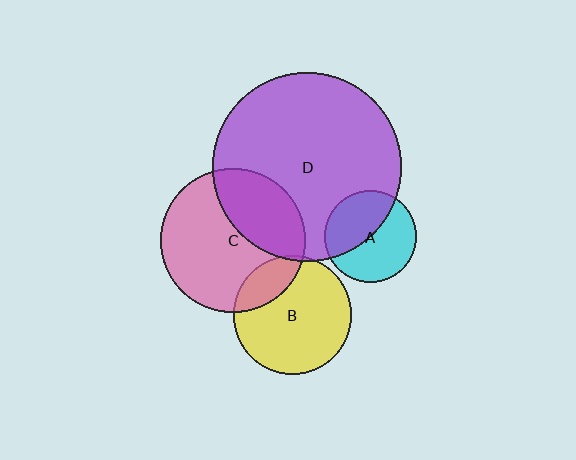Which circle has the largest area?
Circle D (purple).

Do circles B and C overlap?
Yes.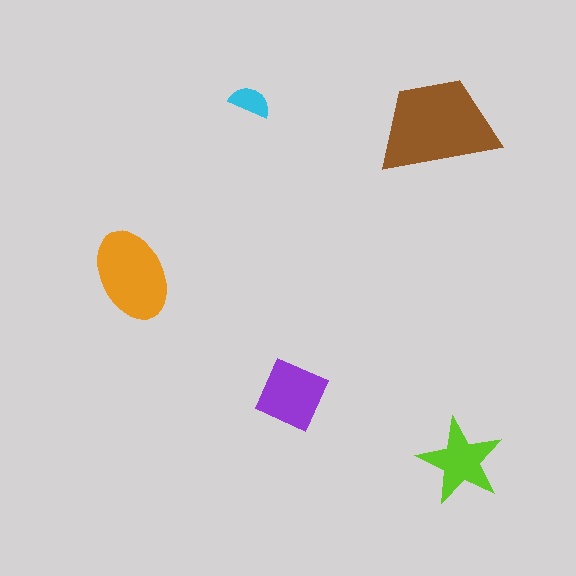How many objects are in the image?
There are 5 objects in the image.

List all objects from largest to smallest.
The brown trapezoid, the orange ellipse, the purple diamond, the lime star, the cyan semicircle.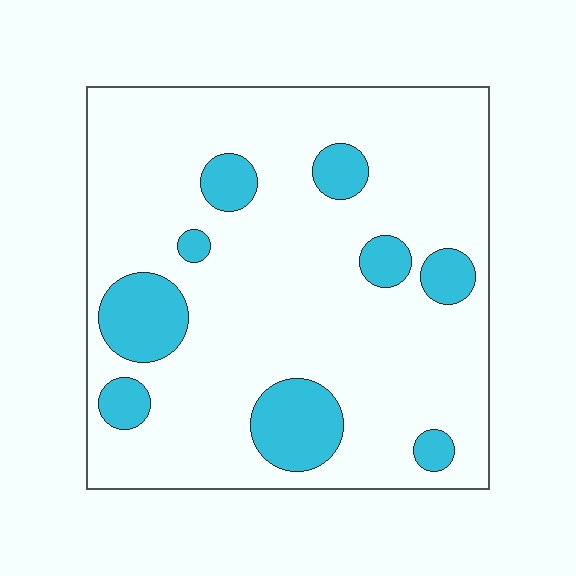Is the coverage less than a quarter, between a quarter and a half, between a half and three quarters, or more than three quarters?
Less than a quarter.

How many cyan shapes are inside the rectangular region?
9.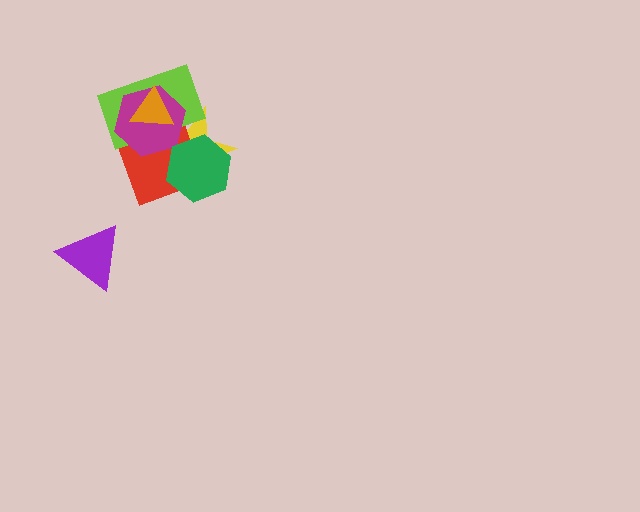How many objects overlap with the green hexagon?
2 objects overlap with the green hexagon.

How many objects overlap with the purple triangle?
0 objects overlap with the purple triangle.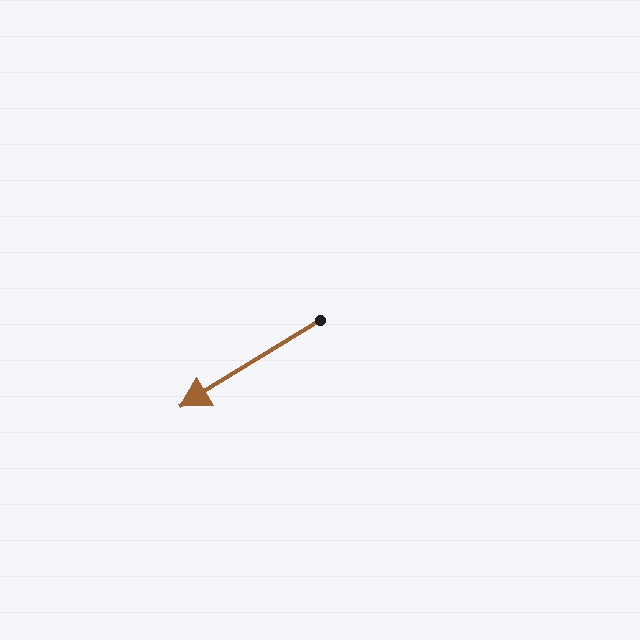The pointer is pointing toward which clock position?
Roughly 8 o'clock.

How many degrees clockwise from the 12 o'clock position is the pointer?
Approximately 238 degrees.